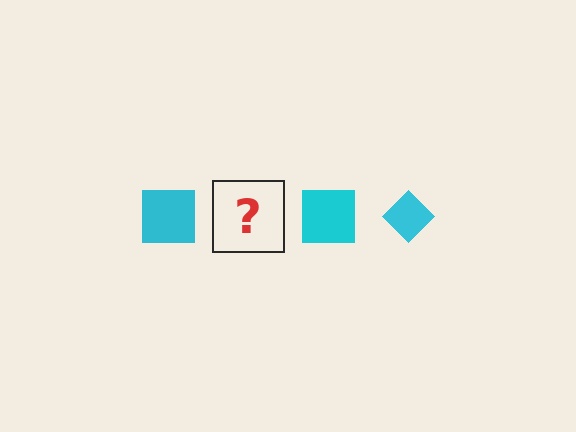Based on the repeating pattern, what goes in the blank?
The blank should be a cyan diamond.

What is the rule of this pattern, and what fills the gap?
The rule is that the pattern cycles through square, diamond shapes in cyan. The gap should be filled with a cyan diamond.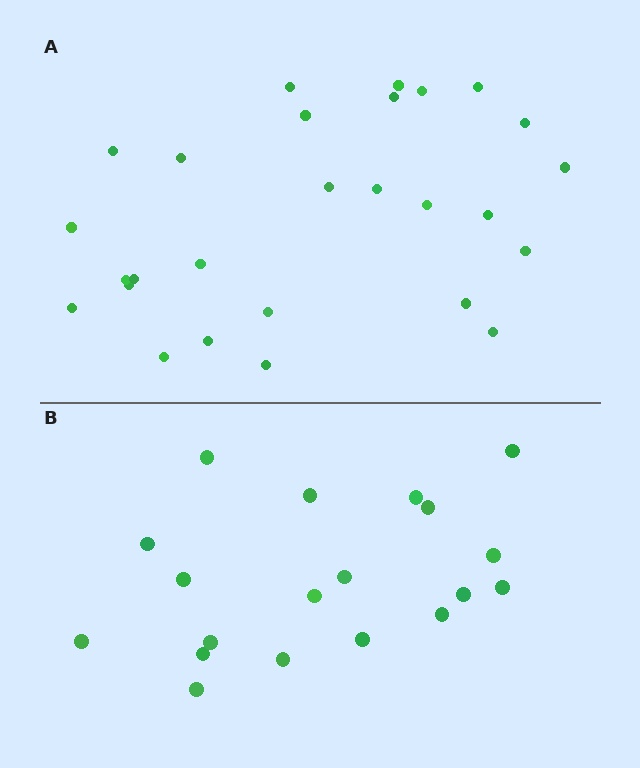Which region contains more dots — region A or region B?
Region A (the top region) has more dots.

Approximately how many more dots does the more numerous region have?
Region A has roughly 8 or so more dots than region B.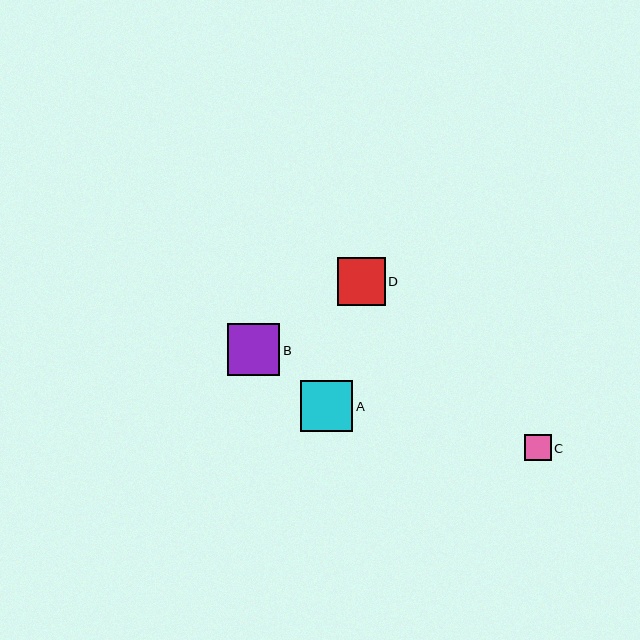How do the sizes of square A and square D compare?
Square A and square D are approximately the same size.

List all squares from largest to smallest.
From largest to smallest: B, A, D, C.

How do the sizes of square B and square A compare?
Square B and square A are approximately the same size.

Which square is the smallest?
Square C is the smallest with a size of approximately 26 pixels.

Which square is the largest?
Square B is the largest with a size of approximately 52 pixels.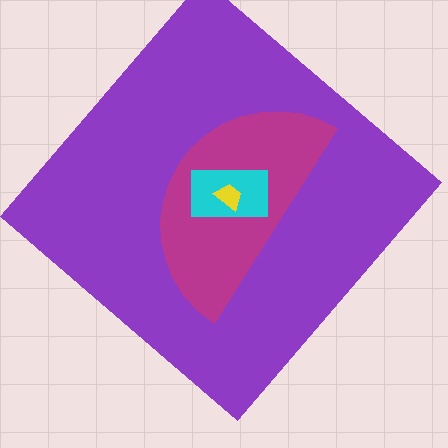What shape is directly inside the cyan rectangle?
The yellow trapezoid.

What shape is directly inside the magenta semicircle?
The cyan rectangle.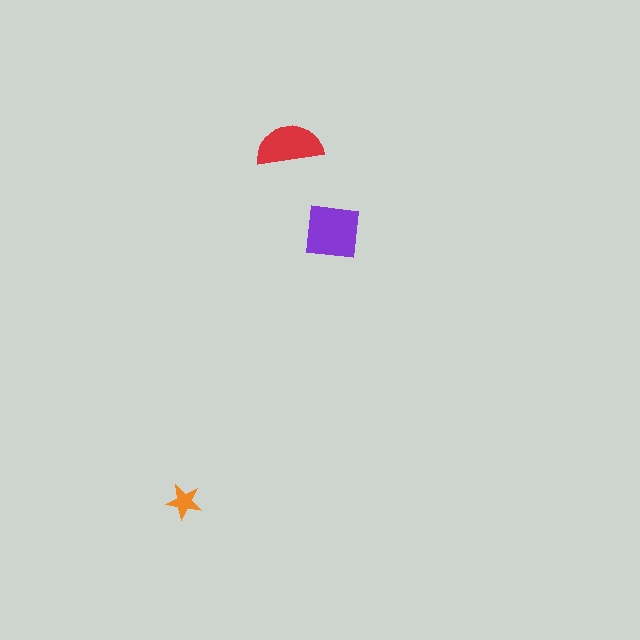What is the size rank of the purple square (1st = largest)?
1st.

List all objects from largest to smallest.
The purple square, the red semicircle, the orange star.